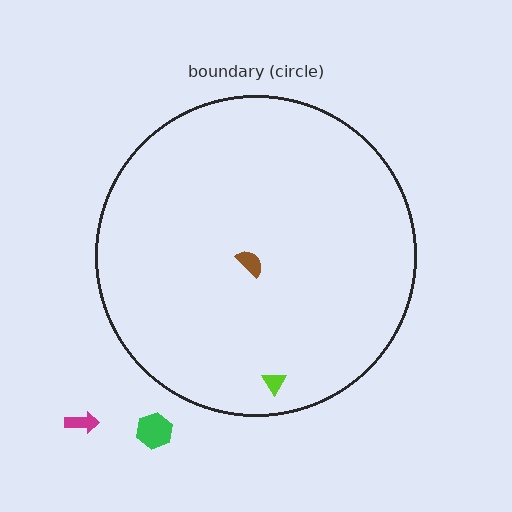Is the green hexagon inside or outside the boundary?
Outside.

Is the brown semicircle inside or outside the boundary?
Inside.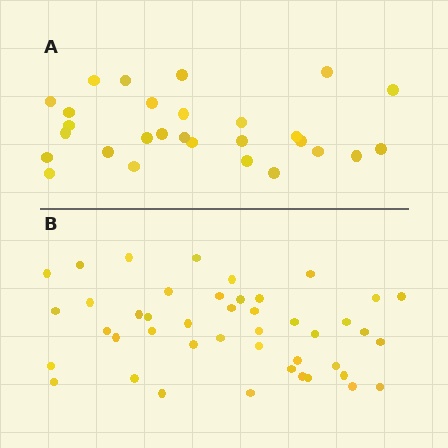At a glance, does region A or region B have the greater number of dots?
Region B (the bottom region) has more dots.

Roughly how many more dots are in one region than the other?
Region B has approximately 15 more dots than region A.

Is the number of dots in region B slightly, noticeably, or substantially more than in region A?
Region B has substantially more. The ratio is roughly 1.6 to 1.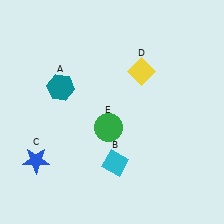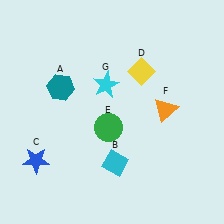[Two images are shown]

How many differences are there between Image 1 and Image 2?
There are 2 differences between the two images.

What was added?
An orange triangle (F), a cyan star (G) were added in Image 2.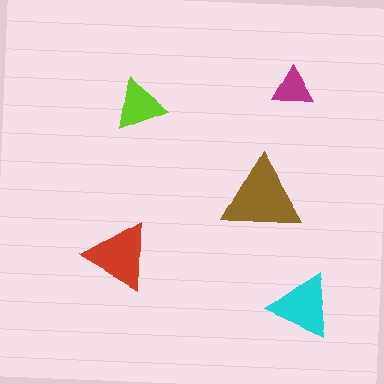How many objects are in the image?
There are 5 objects in the image.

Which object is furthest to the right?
The cyan triangle is rightmost.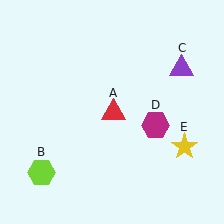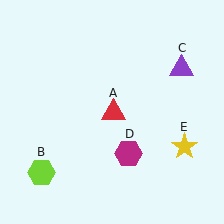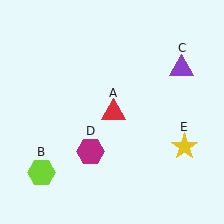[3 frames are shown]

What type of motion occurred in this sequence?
The magenta hexagon (object D) rotated clockwise around the center of the scene.